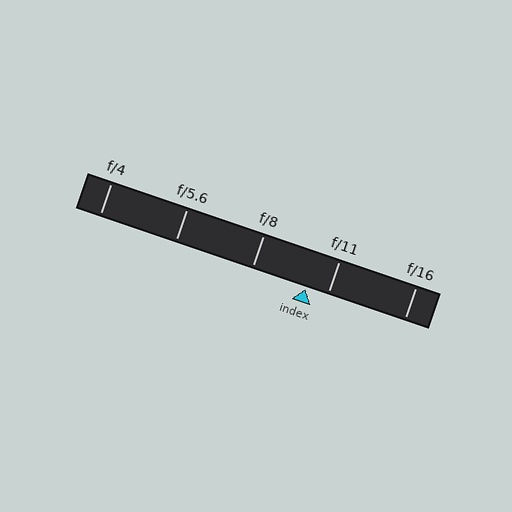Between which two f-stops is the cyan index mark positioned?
The index mark is between f/8 and f/11.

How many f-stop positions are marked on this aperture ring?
There are 5 f-stop positions marked.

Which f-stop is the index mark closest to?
The index mark is closest to f/11.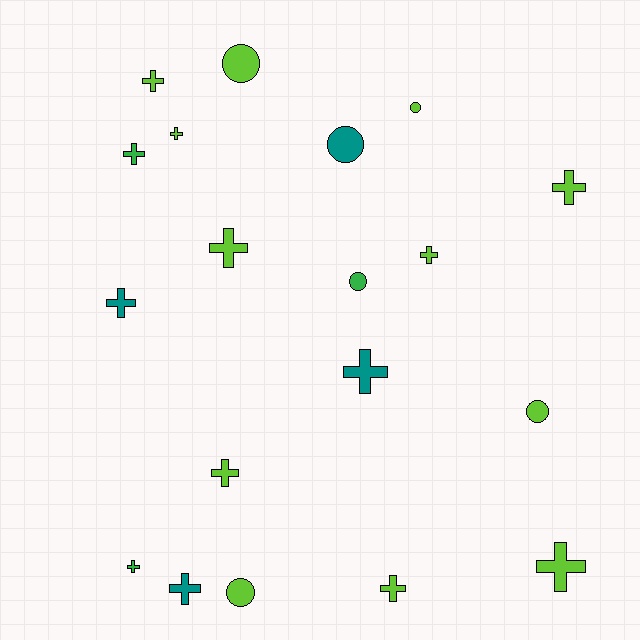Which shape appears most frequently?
Cross, with 13 objects.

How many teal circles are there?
There is 1 teal circle.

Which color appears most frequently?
Lime, with 12 objects.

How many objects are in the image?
There are 19 objects.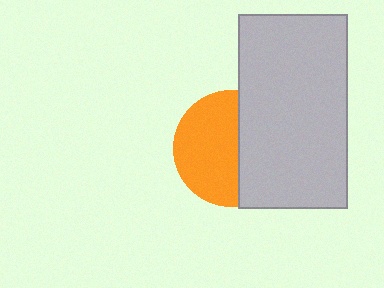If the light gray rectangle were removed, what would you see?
You would see the complete orange circle.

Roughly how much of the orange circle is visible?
About half of it is visible (roughly 57%).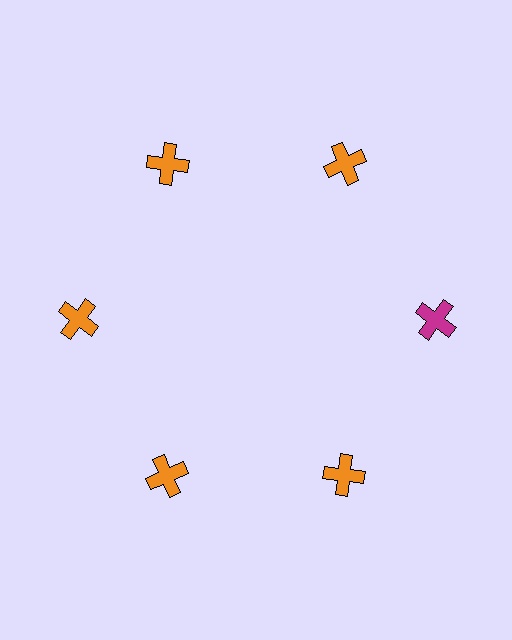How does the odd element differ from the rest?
It has a different color: magenta instead of orange.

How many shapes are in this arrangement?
There are 6 shapes arranged in a ring pattern.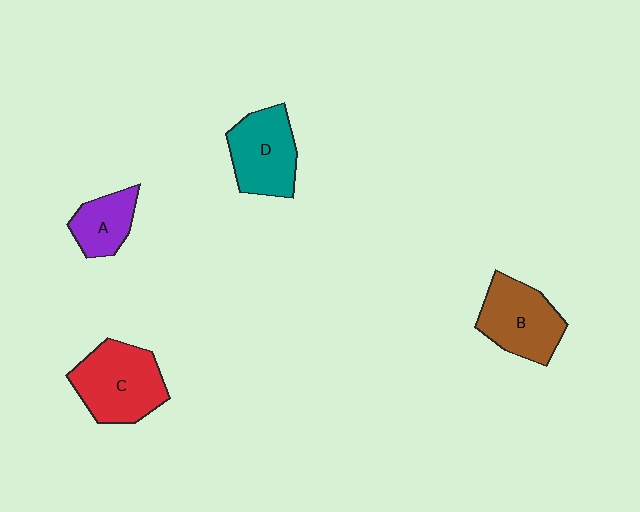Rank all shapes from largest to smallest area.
From largest to smallest: C (red), B (brown), D (teal), A (purple).